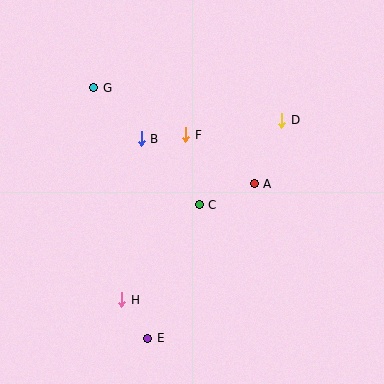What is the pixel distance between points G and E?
The distance between G and E is 256 pixels.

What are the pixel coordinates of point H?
Point H is at (122, 300).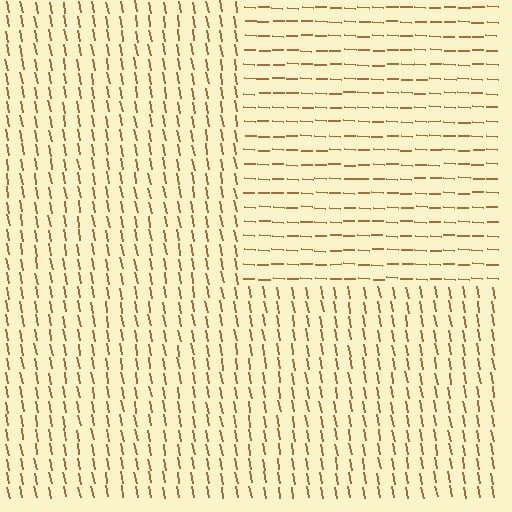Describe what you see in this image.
The image is filled with small brown line segments. A rectangle region in the image has lines oriented differently from the surrounding lines, creating a visible texture boundary.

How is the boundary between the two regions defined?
The boundary is defined purely by a change in line orientation (approximately 77 degrees difference). All lines are the same color and thickness.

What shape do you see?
I see a rectangle.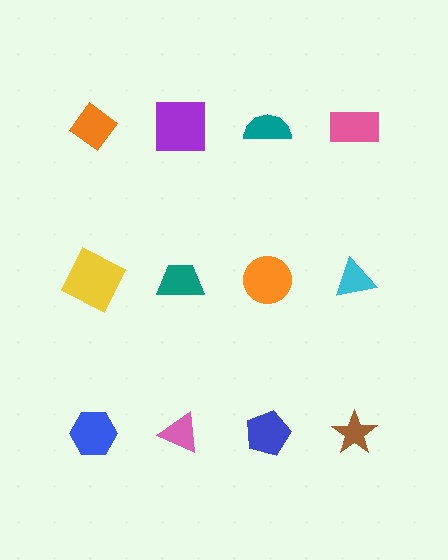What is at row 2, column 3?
An orange circle.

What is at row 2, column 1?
A yellow square.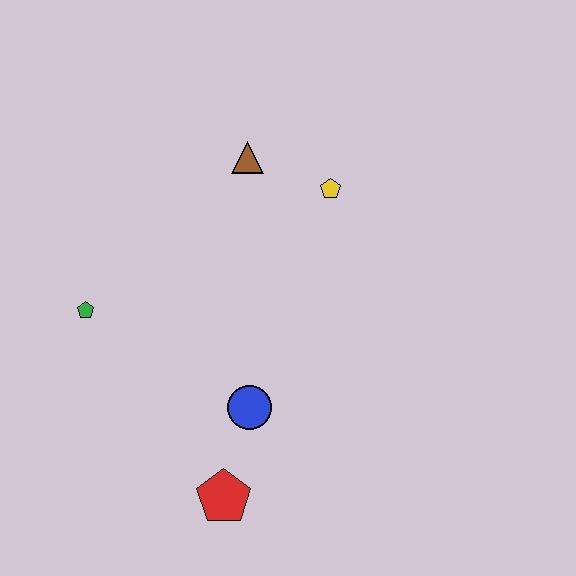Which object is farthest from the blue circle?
The brown triangle is farthest from the blue circle.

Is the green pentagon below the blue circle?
No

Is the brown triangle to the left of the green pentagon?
No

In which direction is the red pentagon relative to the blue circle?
The red pentagon is below the blue circle.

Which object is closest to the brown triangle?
The yellow pentagon is closest to the brown triangle.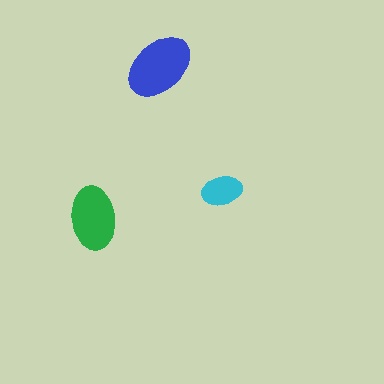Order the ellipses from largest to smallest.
the blue one, the green one, the cyan one.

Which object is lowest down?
The green ellipse is bottommost.